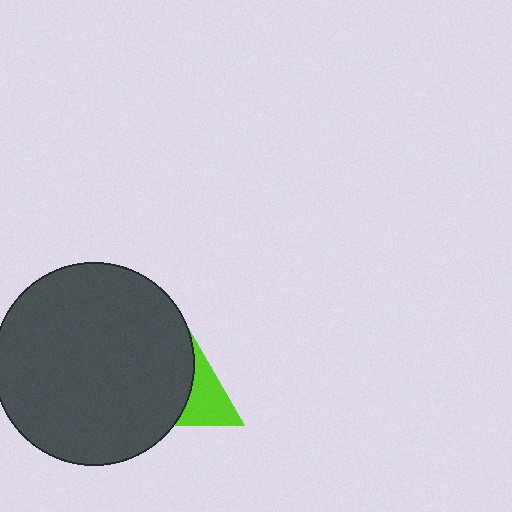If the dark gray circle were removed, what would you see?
You would see the complete lime triangle.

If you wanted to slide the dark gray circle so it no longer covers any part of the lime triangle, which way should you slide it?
Slide it left — that is the most direct way to separate the two shapes.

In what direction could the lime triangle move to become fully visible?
The lime triangle could move right. That would shift it out from behind the dark gray circle entirely.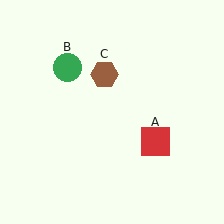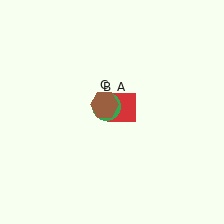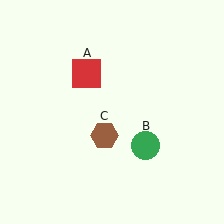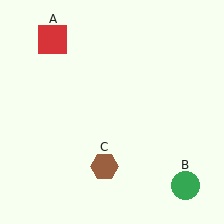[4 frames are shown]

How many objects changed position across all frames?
3 objects changed position: red square (object A), green circle (object B), brown hexagon (object C).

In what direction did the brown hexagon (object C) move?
The brown hexagon (object C) moved down.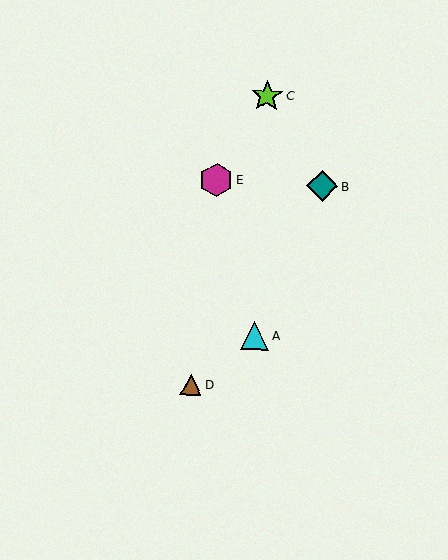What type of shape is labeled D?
Shape D is a brown triangle.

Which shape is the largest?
The magenta hexagon (labeled E) is the largest.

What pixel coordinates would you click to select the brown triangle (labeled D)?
Click at (191, 385) to select the brown triangle D.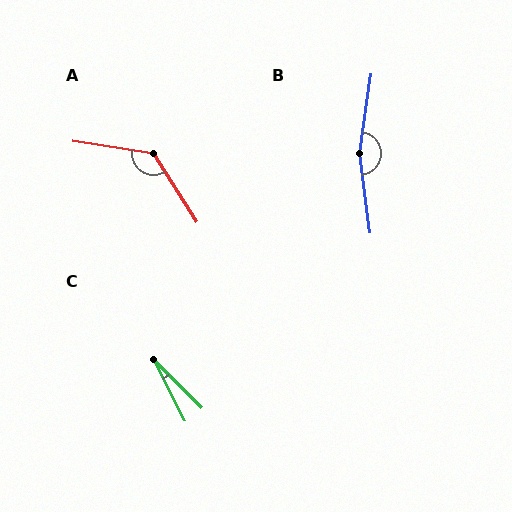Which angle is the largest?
B, at approximately 164 degrees.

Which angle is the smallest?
C, at approximately 18 degrees.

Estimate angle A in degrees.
Approximately 132 degrees.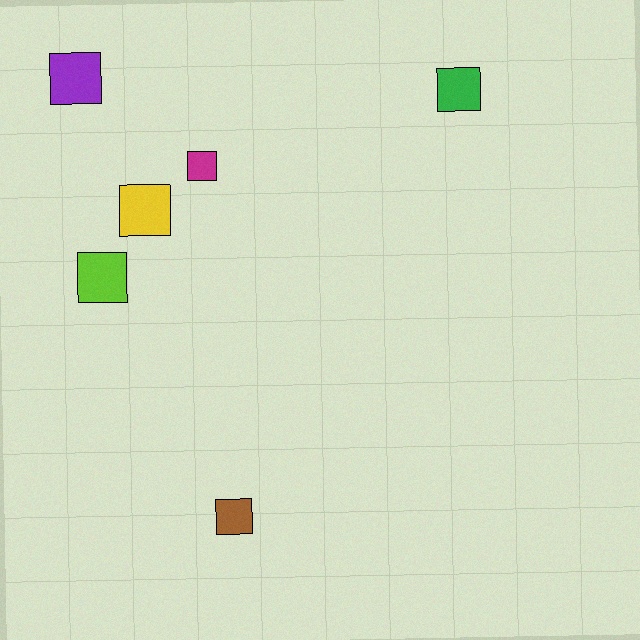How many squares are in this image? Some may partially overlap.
There are 6 squares.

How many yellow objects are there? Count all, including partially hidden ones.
There is 1 yellow object.